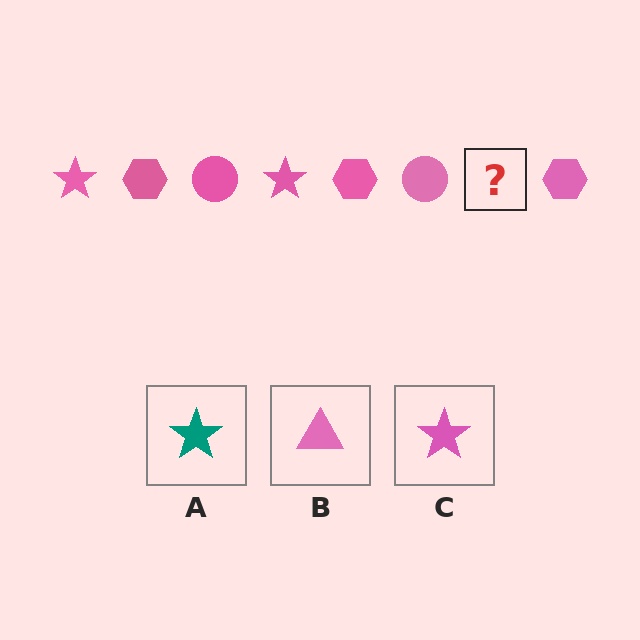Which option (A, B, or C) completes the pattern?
C.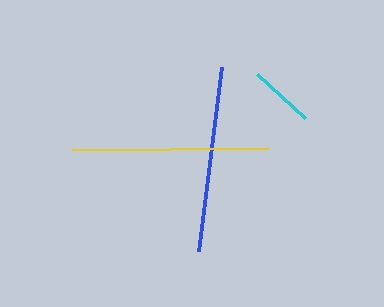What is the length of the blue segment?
The blue segment is approximately 186 pixels long.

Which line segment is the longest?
The yellow line is the longest at approximately 196 pixels.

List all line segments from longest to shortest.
From longest to shortest: yellow, blue, cyan.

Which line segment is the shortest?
The cyan line is the shortest at approximately 65 pixels.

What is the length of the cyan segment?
The cyan segment is approximately 65 pixels long.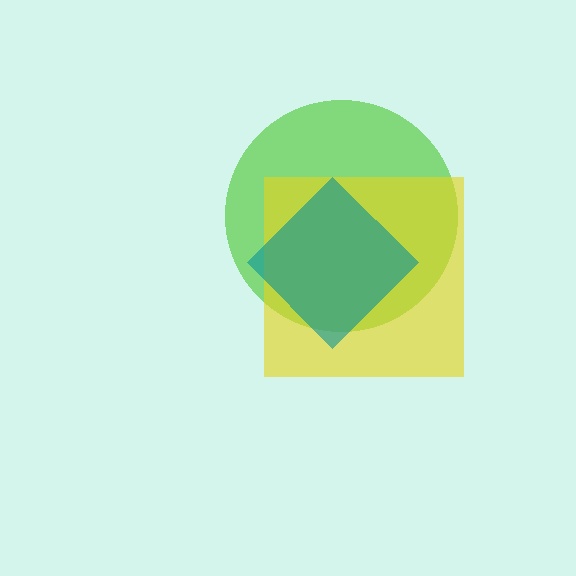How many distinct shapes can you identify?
There are 3 distinct shapes: a lime circle, a yellow square, a teal diamond.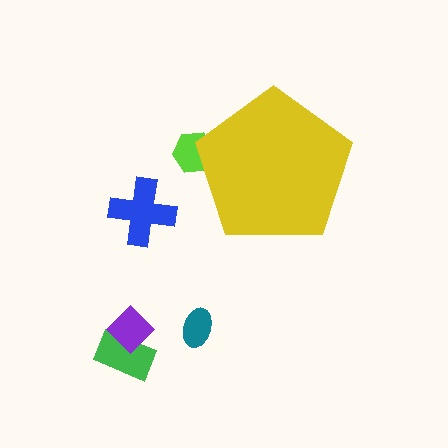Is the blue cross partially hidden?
No, the blue cross is fully visible.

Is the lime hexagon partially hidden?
Yes, the lime hexagon is partially hidden behind the yellow pentagon.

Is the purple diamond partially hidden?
No, the purple diamond is fully visible.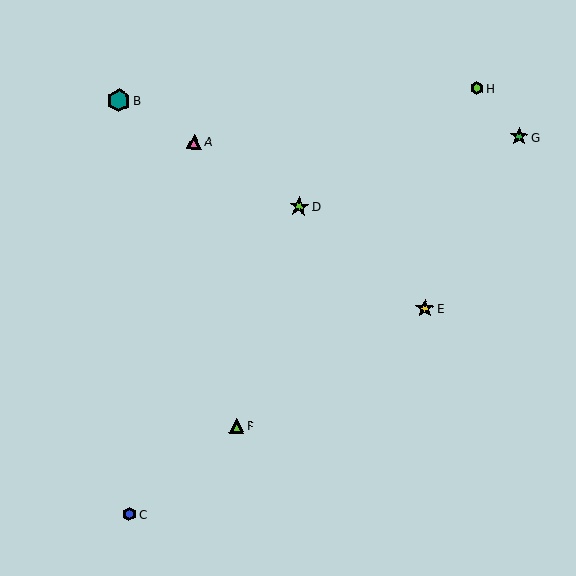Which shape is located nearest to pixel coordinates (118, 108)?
The teal hexagon (labeled B) at (119, 100) is nearest to that location.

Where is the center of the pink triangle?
The center of the pink triangle is at (194, 141).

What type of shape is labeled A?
Shape A is a pink triangle.